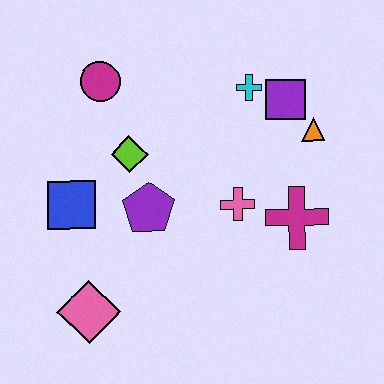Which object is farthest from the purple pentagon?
The orange triangle is farthest from the purple pentagon.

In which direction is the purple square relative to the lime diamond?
The purple square is to the right of the lime diamond.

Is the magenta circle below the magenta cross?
No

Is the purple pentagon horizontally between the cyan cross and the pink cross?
No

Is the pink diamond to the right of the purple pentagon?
No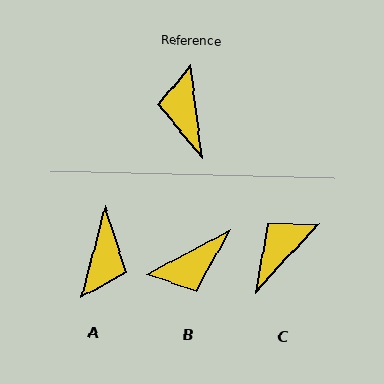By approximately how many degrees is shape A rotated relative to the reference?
Approximately 159 degrees counter-clockwise.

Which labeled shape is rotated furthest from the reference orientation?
A, about 159 degrees away.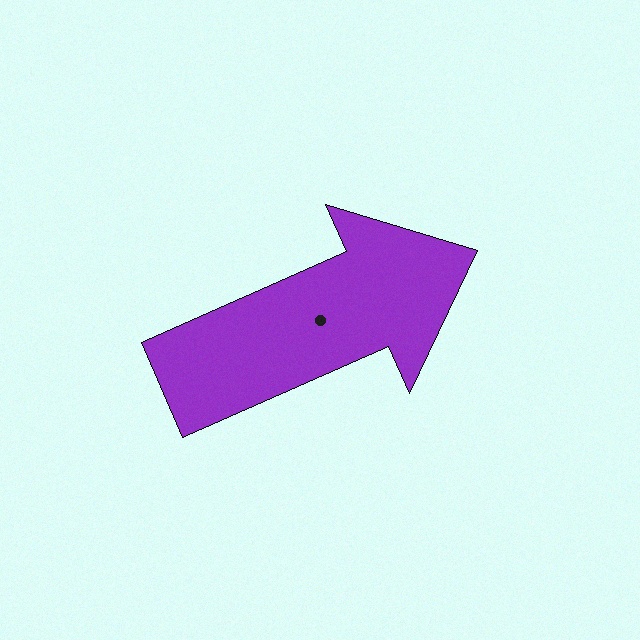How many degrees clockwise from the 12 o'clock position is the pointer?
Approximately 66 degrees.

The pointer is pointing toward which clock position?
Roughly 2 o'clock.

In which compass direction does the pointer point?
Northeast.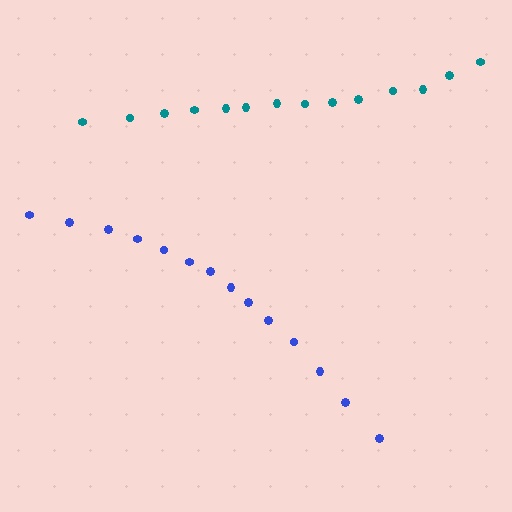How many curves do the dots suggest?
There are 2 distinct paths.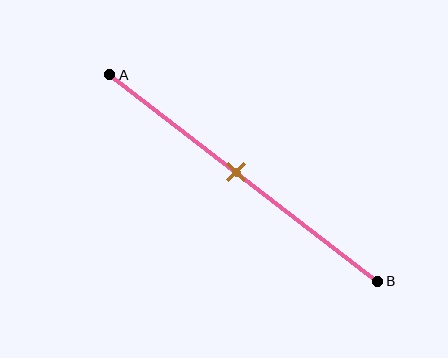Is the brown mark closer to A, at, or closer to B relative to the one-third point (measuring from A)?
The brown mark is closer to point B than the one-third point of segment AB.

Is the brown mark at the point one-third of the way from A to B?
No, the mark is at about 45% from A, not at the 33% one-third point.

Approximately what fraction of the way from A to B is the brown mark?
The brown mark is approximately 45% of the way from A to B.